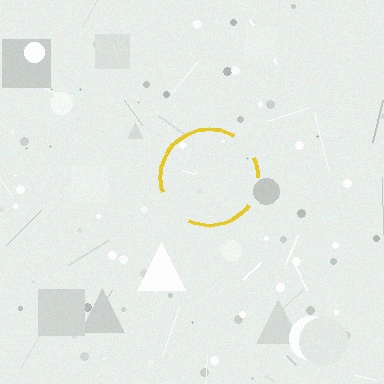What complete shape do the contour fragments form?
The contour fragments form a circle.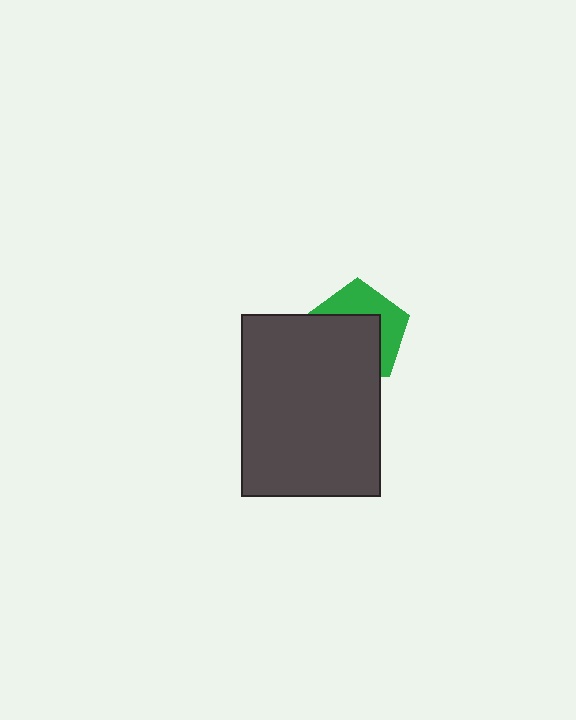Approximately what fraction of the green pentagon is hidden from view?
Roughly 59% of the green pentagon is hidden behind the dark gray rectangle.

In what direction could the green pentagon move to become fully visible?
The green pentagon could move toward the upper-right. That would shift it out from behind the dark gray rectangle entirely.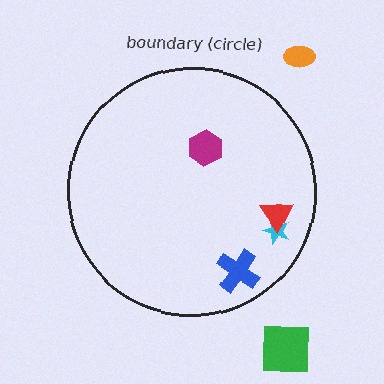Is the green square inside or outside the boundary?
Outside.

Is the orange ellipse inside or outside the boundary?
Outside.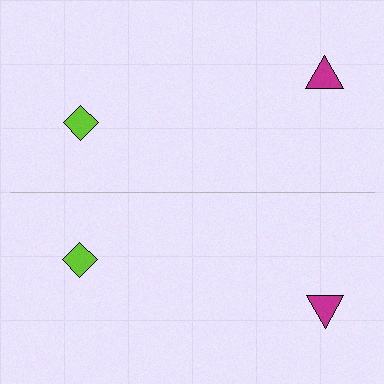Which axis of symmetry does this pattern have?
The pattern has a horizontal axis of symmetry running through the center of the image.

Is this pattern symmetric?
Yes, this pattern has bilateral (reflection) symmetry.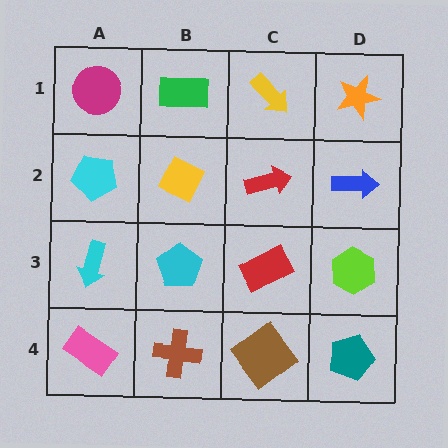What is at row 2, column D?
A blue arrow.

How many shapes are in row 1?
4 shapes.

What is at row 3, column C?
A red rectangle.